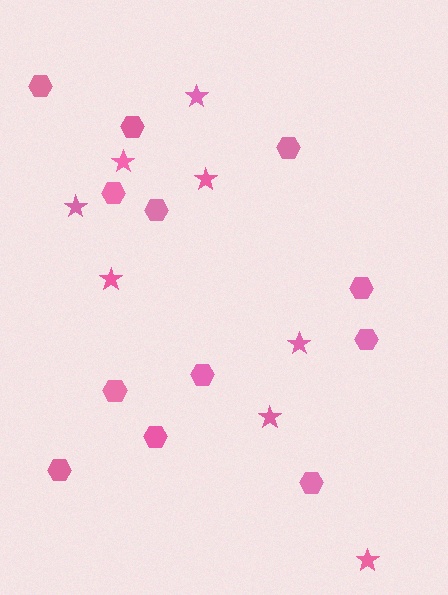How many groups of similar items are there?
There are 2 groups: one group of stars (8) and one group of hexagons (12).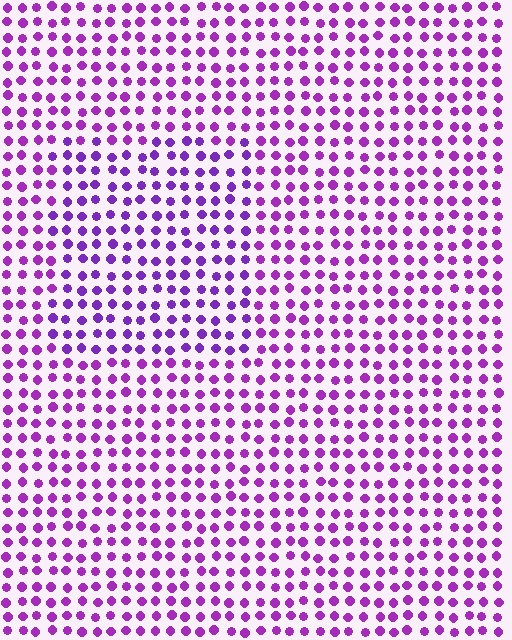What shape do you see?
I see a rectangle.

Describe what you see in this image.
The image is filled with small purple elements in a uniform arrangement. A rectangle-shaped region is visible where the elements are tinted to a slightly different hue, forming a subtle color boundary.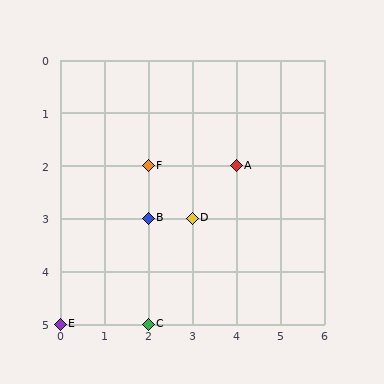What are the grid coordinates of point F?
Point F is at grid coordinates (2, 2).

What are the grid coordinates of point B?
Point B is at grid coordinates (2, 3).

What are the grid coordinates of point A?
Point A is at grid coordinates (4, 2).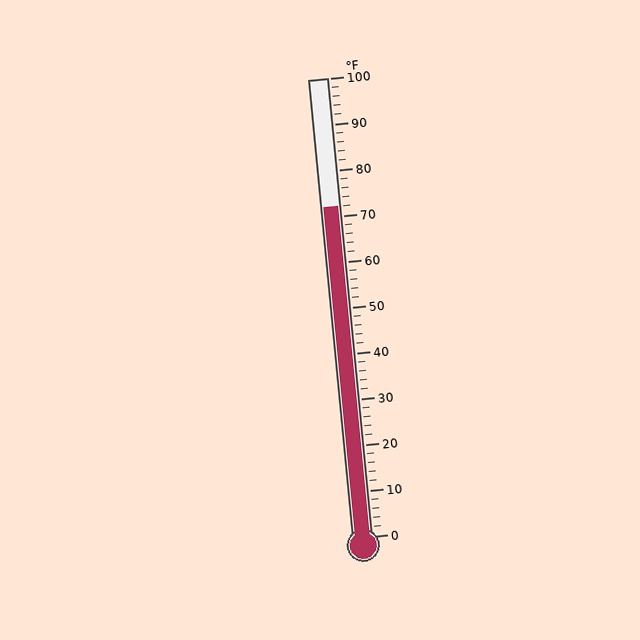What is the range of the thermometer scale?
The thermometer scale ranges from 0°F to 100°F.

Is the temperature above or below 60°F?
The temperature is above 60°F.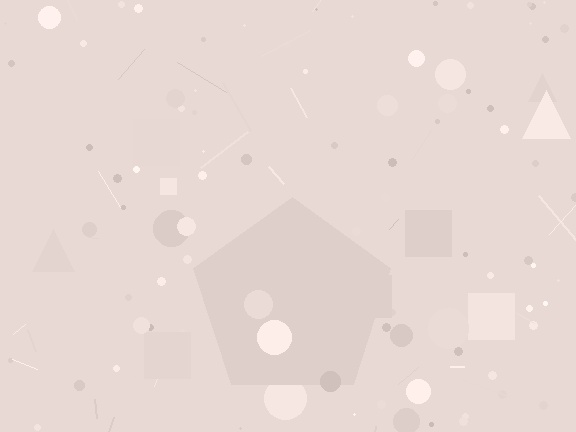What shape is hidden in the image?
A pentagon is hidden in the image.